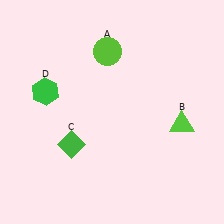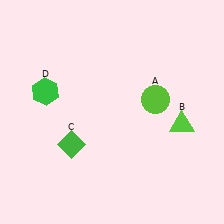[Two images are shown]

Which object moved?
The lime circle (A) moved right.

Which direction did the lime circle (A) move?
The lime circle (A) moved right.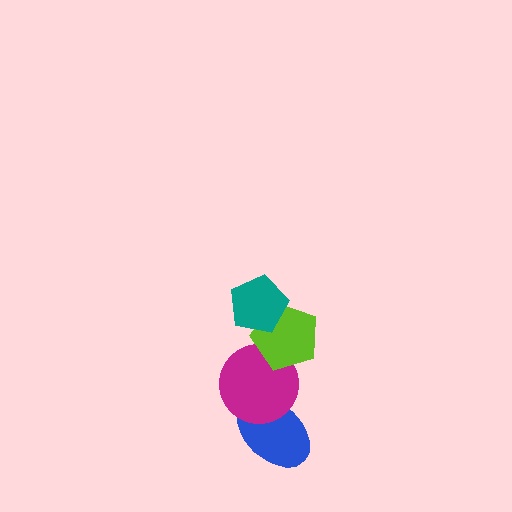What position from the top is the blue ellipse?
The blue ellipse is 4th from the top.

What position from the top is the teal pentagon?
The teal pentagon is 1st from the top.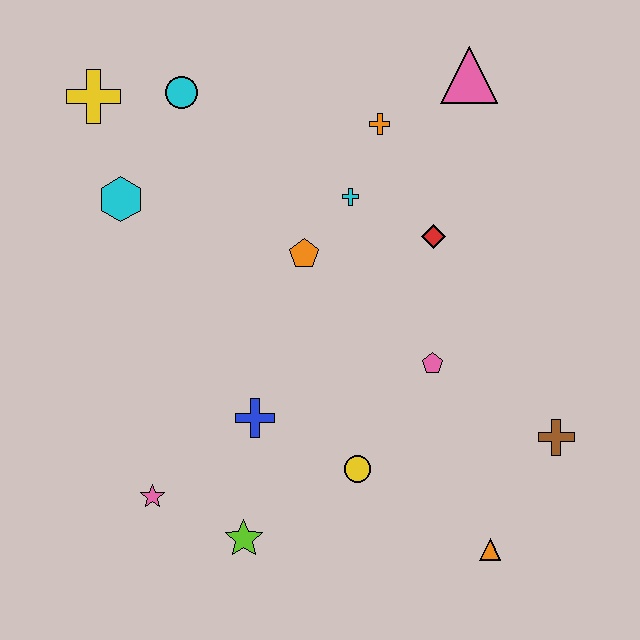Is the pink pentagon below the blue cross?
No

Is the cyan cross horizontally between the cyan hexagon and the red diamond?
Yes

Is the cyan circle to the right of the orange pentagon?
No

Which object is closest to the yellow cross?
The cyan circle is closest to the yellow cross.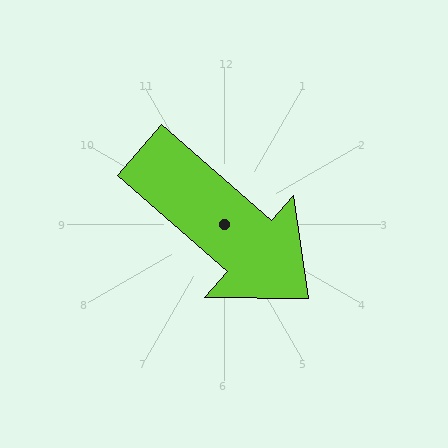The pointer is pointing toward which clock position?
Roughly 4 o'clock.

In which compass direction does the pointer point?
Southeast.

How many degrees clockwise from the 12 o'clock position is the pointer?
Approximately 131 degrees.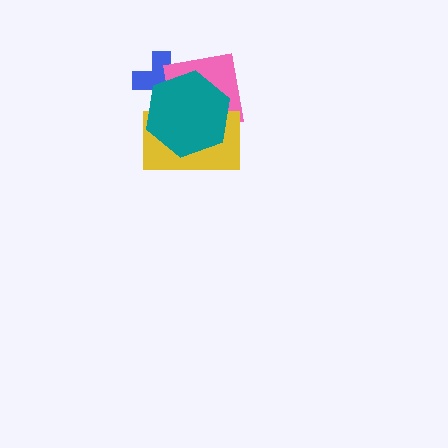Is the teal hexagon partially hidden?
No, no other shape covers it.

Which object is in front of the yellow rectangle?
The teal hexagon is in front of the yellow rectangle.